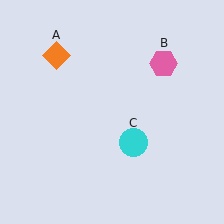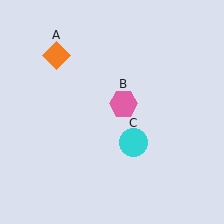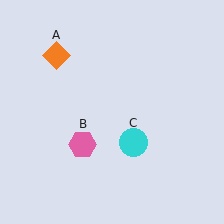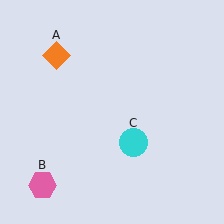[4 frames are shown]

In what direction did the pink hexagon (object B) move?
The pink hexagon (object B) moved down and to the left.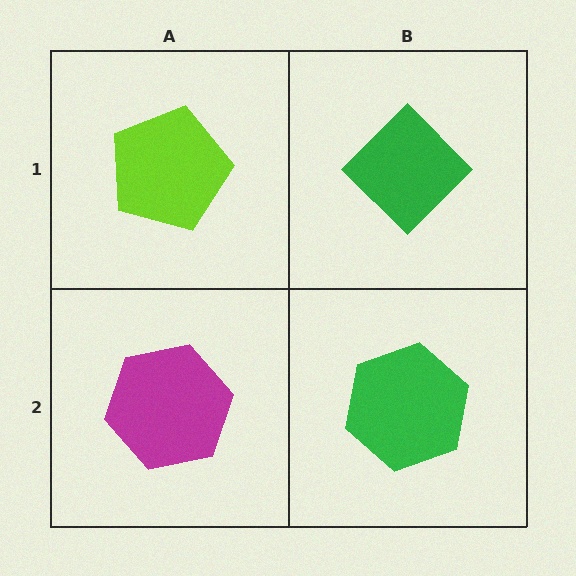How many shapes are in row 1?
2 shapes.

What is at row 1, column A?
A lime pentagon.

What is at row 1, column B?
A green diamond.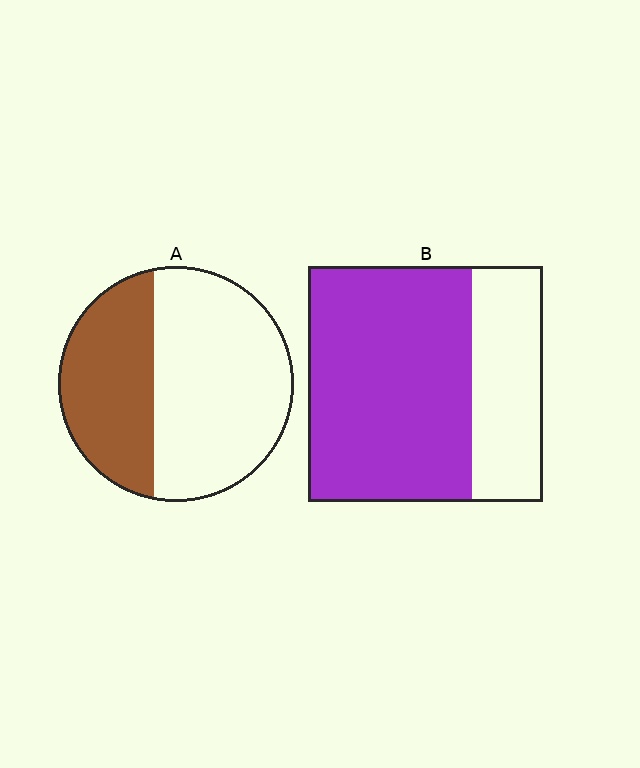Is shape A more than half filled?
No.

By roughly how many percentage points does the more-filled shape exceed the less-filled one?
By roughly 30 percentage points (B over A).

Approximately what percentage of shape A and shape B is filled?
A is approximately 40% and B is approximately 70%.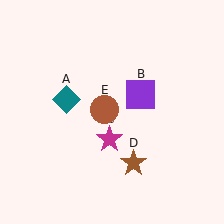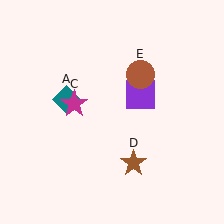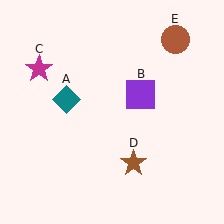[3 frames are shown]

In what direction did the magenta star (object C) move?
The magenta star (object C) moved up and to the left.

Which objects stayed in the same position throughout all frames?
Teal diamond (object A) and purple square (object B) and brown star (object D) remained stationary.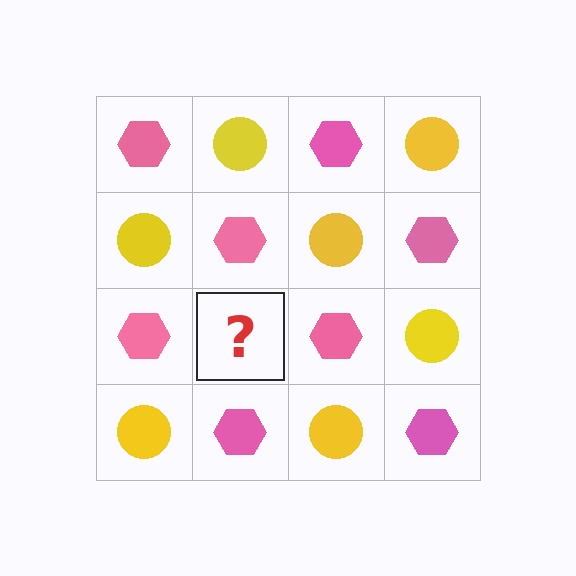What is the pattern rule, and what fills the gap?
The rule is that it alternates pink hexagon and yellow circle in a checkerboard pattern. The gap should be filled with a yellow circle.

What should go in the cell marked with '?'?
The missing cell should contain a yellow circle.